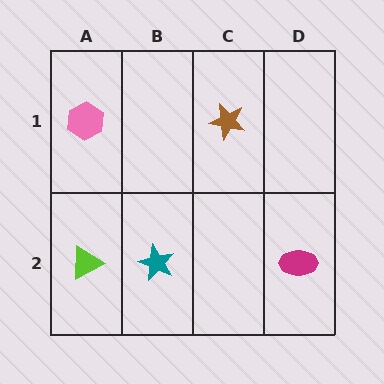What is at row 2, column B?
A teal star.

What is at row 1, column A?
A pink hexagon.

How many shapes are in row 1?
2 shapes.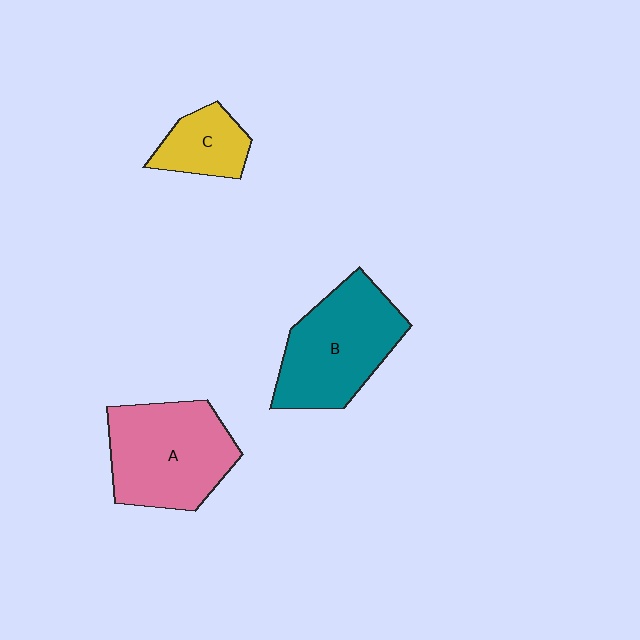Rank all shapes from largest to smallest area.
From largest to smallest: A (pink), B (teal), C (yellow).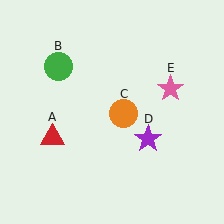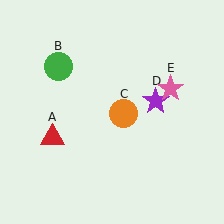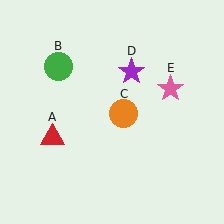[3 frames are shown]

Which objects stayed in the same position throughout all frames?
Red triangle (object A) and green circle (object B) and orange circle (object C) and pink star (object E) remained stationary.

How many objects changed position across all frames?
1 object changed position: purple star (object D).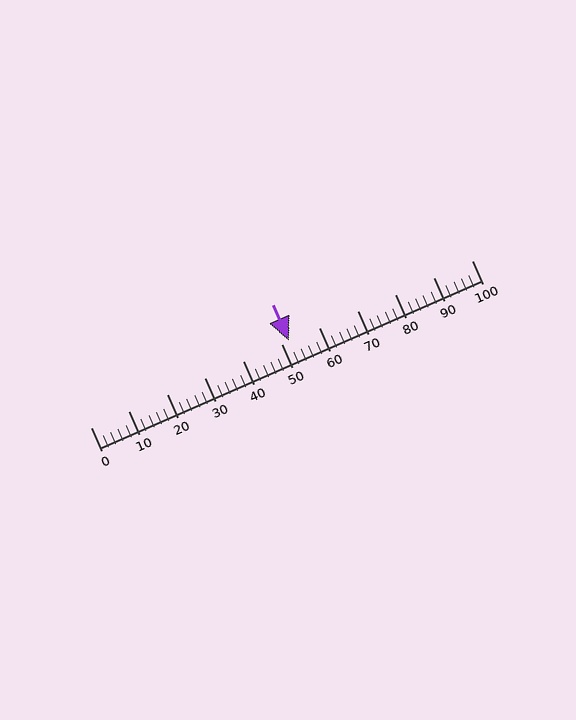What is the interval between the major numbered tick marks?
The major tick marks are spaced 10 units apart.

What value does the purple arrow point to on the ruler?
The purple arrow points to approximately 52.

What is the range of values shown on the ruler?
The ruler shows values from 0 to 100.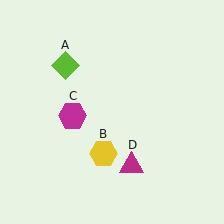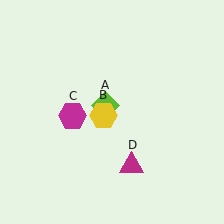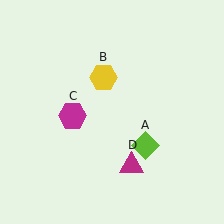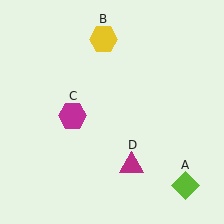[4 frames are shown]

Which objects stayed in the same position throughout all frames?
Magenta hexagon (object C) and magenta triangle (object D) remained stationary.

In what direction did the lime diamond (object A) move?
The lime diamond (object A) moved down and to the right.